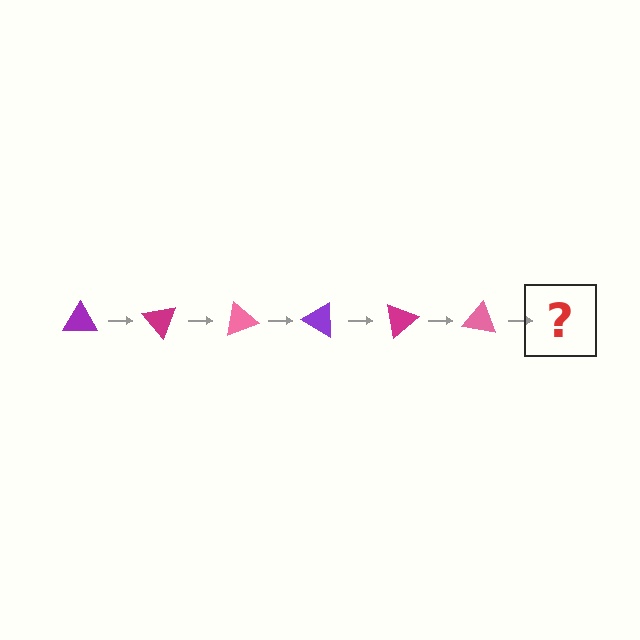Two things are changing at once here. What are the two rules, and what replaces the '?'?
The two rules are that it rotates 50 degrees each step and the color cycles through purple, magenta, and pink. The '?' should be a purple triangle, rotated 300 degrees from the start.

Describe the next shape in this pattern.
It should be a purple triangle, rotated 300 degrees from the start.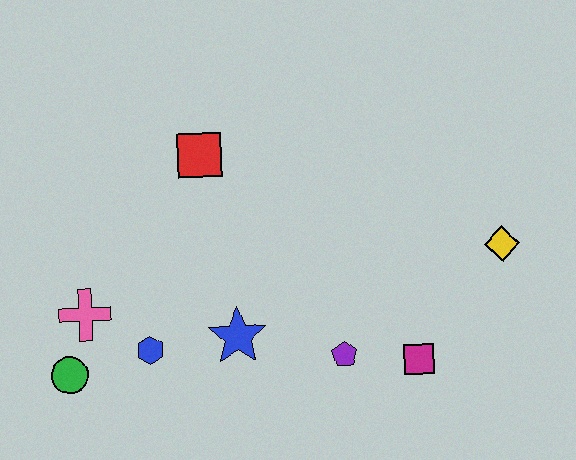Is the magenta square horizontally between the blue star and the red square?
No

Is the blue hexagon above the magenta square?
Yes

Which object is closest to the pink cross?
The green circle is closest to the pink cross.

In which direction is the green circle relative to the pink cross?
The green circle is below the pink cross.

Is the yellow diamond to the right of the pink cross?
Yes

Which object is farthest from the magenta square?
The green circle is farthest from the magenta square.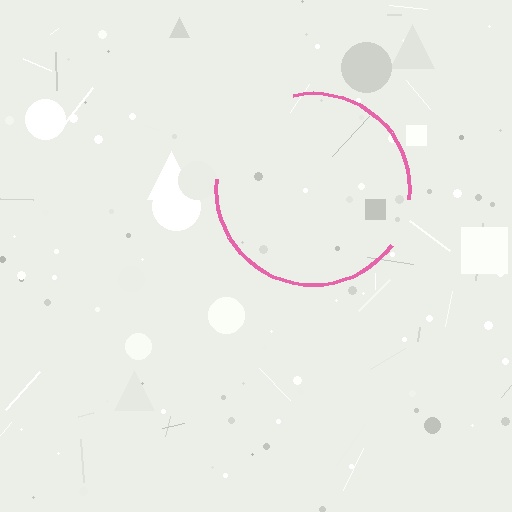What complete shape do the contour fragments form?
The contour fragments form a circle.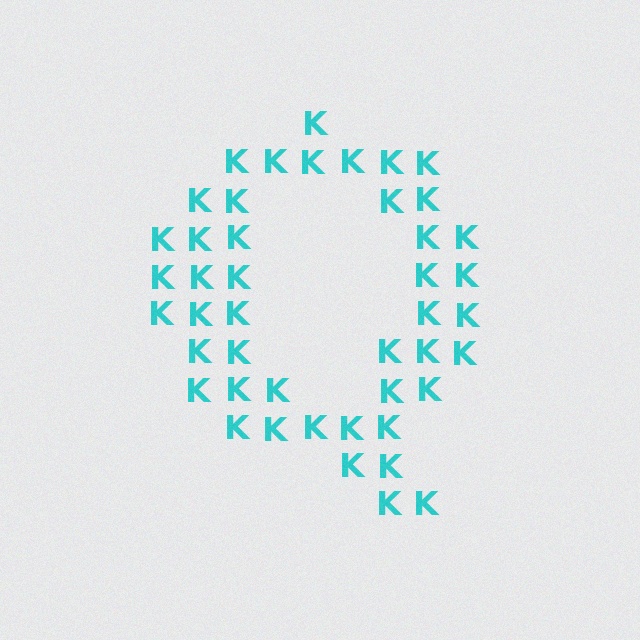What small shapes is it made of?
It is made of small letter K's.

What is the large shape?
The large shape is the letter Q.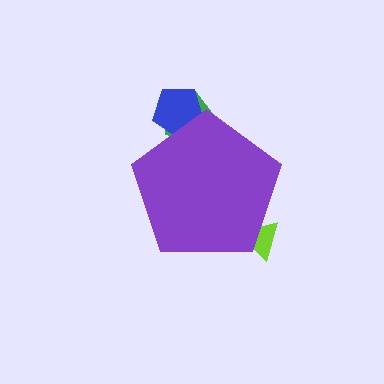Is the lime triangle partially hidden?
Yes, the lime triangle is partially hidden behind the purple pentagon.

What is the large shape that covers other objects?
A purple pentagon.